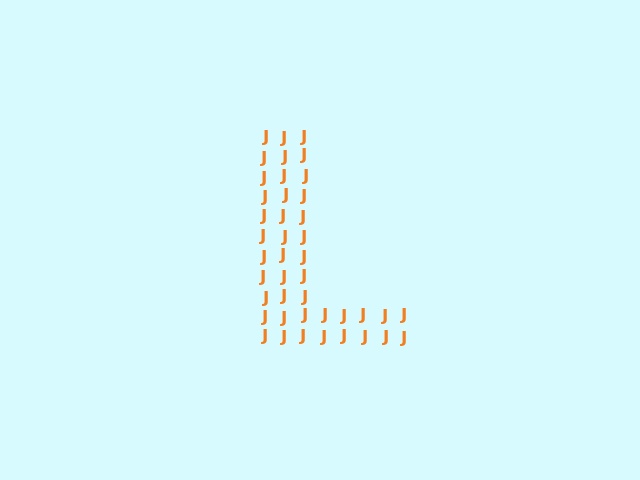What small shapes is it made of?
It is made of small letter J's.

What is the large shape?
The large shape is the letter L.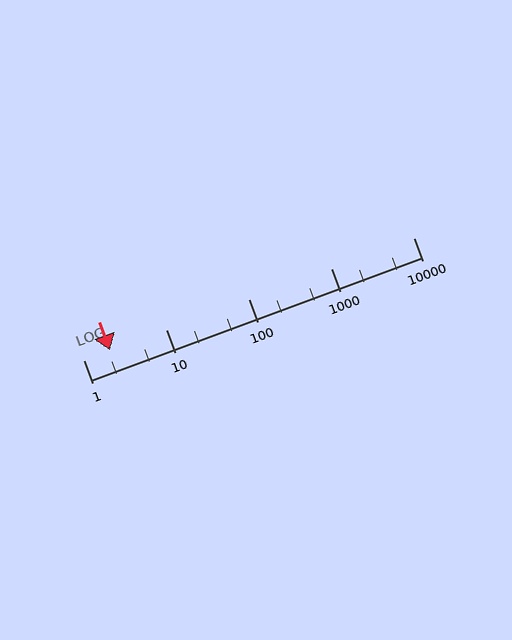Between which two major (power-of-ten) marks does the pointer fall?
The pointer is between 1 and 10.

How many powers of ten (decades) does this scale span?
The scale spans 4 decades, from 1 to 10000.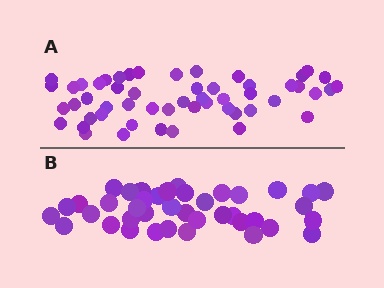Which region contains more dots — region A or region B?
Region A (the top region) has more dots.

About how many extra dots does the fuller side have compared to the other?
Region A has approximately 15 more dots than region B.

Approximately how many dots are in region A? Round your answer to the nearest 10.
About 50 dots. (The exact count is 53, which rounds to 50.)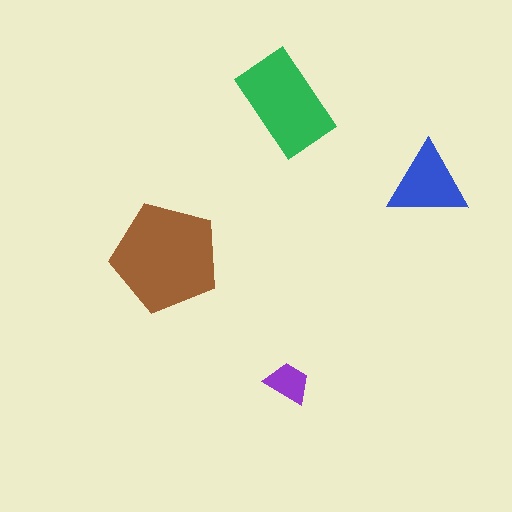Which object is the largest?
The brown pentagon.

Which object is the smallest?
The purple trapezoid.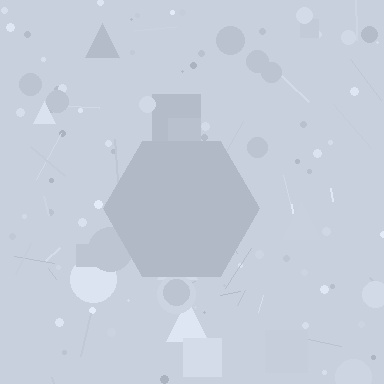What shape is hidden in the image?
A hexagon is hidden in the image.